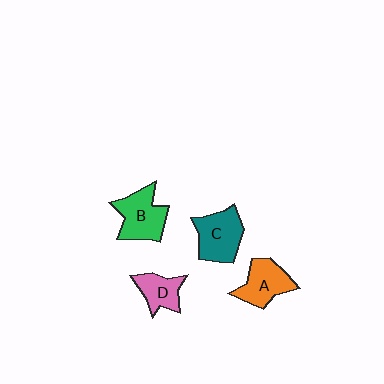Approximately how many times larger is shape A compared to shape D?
Approximately 1.3 times.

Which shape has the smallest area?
Shape D (pink).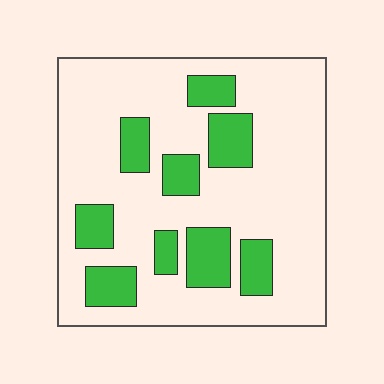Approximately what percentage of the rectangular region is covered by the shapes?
Approximately 25%.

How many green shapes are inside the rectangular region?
9.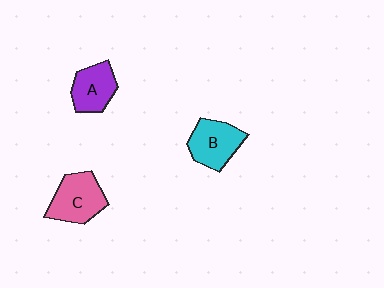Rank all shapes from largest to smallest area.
From largest to smallest: C (pink), B (cyan), A (purple).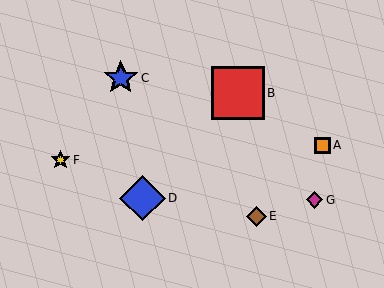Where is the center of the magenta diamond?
The center of the magenta diamond is at (315, 200).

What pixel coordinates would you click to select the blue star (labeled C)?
Click at (121, 78) to select the blue star C.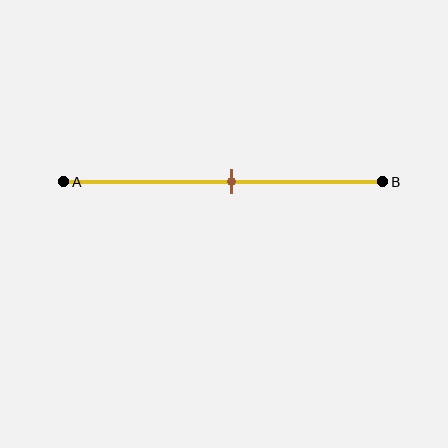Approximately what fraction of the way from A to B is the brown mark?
The brown mark is approximately 55% of the way from A to B.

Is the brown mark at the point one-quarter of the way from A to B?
No, the mark is at about 55% from A, not at the 25% one-quarter point.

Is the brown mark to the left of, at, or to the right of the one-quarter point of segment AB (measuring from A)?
The brown mark is to the right of the one-quarter point of segment AB.